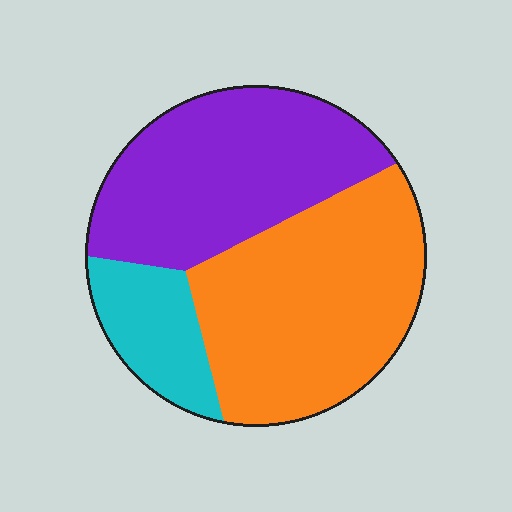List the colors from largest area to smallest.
From largest to smallest: orange, purple, cyan.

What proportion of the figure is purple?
Purple covers around 40% of the figure.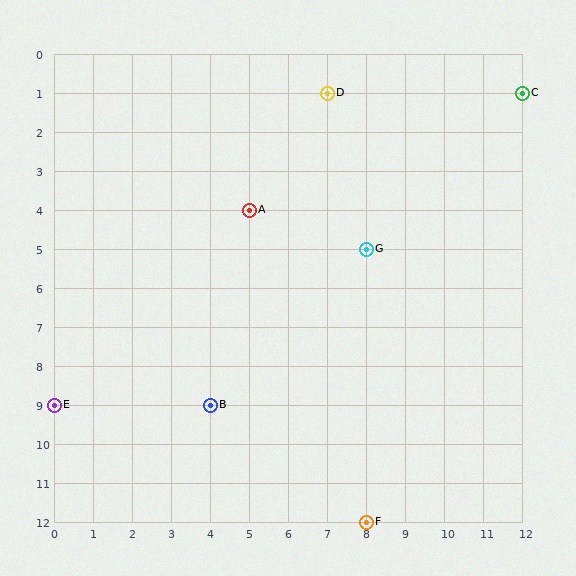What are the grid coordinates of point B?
Point B is at grid coordinates (4, 9).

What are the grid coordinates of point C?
Point C is at grid coordinates (12, 1).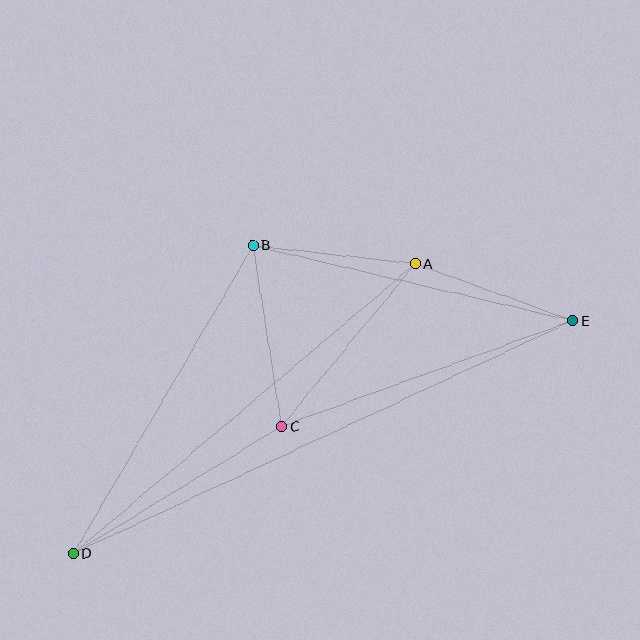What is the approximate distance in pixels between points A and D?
The distance between A and D is approximately 448 pixels.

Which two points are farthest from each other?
Points D and E are farthest from each other.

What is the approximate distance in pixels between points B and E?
The distance between B and E is approximately 329 pixels.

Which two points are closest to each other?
Points A and B are closest to each other.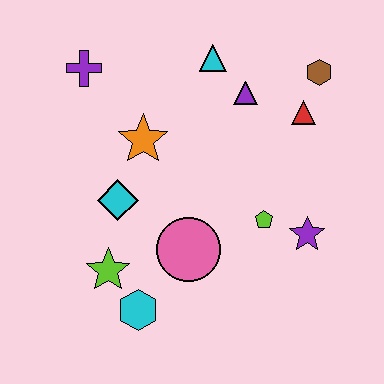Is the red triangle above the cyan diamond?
Yes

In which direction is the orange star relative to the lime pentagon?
The orange star is to the left of the lime pentagon.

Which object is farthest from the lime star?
The brown hexagon is farthest from the lime star.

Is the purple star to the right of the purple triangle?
Yes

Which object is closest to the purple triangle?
The cyan triangle is closest to the purple triangle.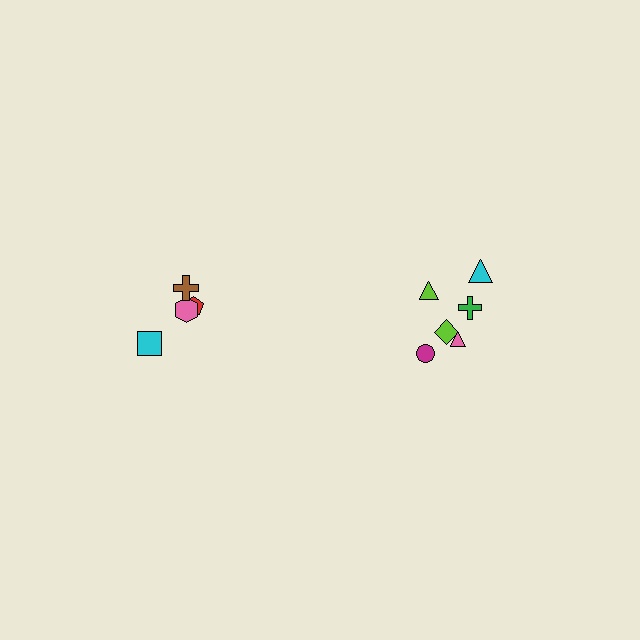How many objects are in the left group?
There are 4 objects.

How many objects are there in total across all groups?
There are 10 objects.